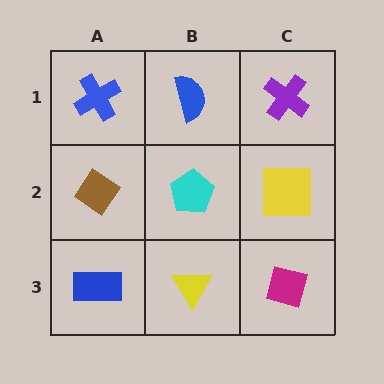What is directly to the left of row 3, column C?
A yellow triangle.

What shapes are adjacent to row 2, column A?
A blue cross (row 1, column A), a blue rectangle (row 3, column A), a cyan pentagon (row 2, column B).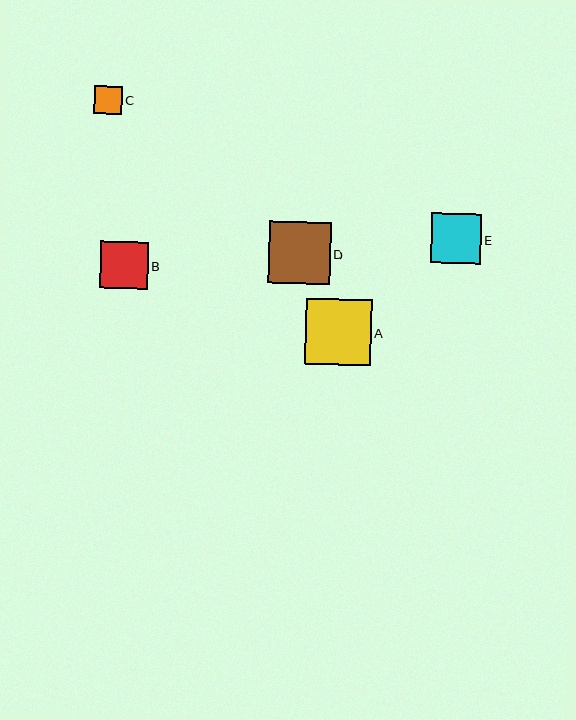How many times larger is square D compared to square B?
Square D is approximately 1.3 times the size of square B.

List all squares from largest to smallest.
From largest to smallest: A, D, E, B, C.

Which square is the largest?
Square A is the largest with a size of approximately 66 pixels.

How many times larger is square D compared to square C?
Square D is approximately 2.2 times the size of square C.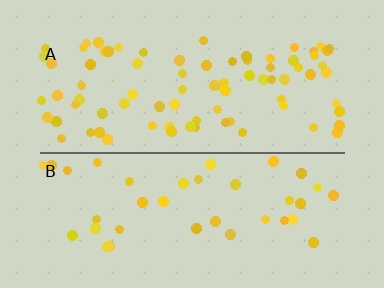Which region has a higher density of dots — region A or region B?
A (the top).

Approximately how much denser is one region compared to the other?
Approximately 2.1× — region A over region B.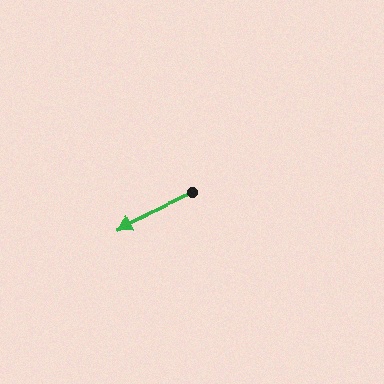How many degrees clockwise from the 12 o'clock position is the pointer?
Approximately 245 degrees.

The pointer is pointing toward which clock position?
Roughly 8 o'clock.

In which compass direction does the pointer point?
Southwest.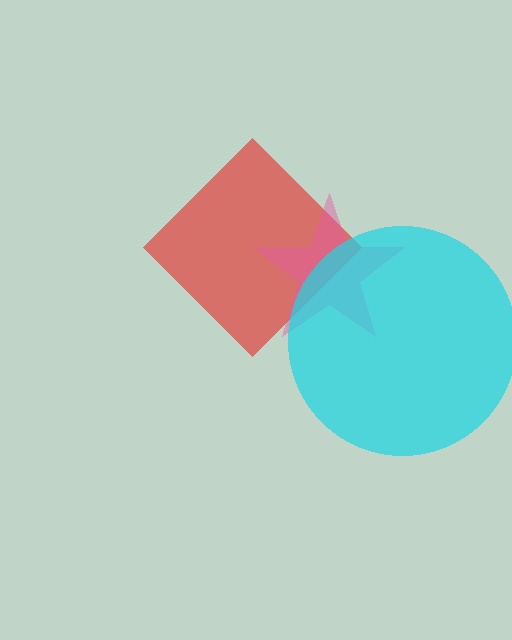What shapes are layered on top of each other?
The layered shapes are: a red diamond, a pink star, a cyan circle.